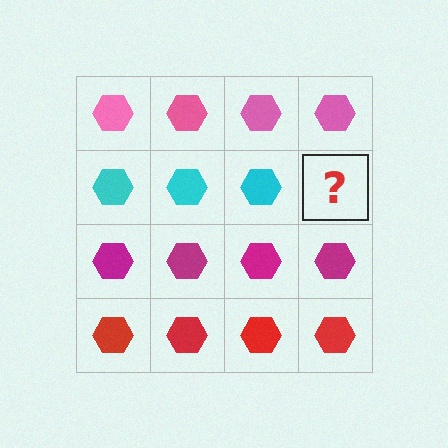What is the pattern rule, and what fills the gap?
The rule is that each row has a consistent color. The gap should be filled with a cyan hexagon.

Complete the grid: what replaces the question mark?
The question mark should be replaced with a cyan hexagon.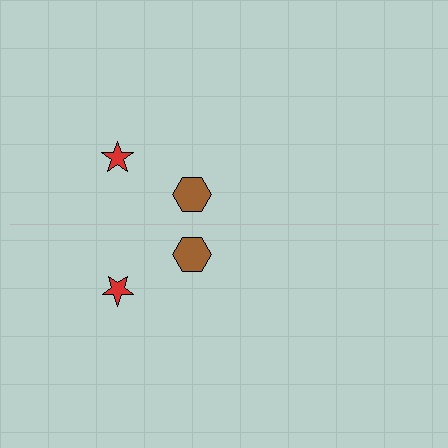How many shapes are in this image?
There are 4 shapes in this image.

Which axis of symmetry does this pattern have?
The pattern has a horizontal axis of symmetry running through the center of the image.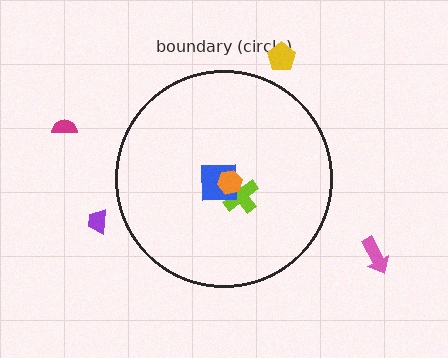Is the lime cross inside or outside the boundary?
Inside.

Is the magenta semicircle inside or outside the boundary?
Outside.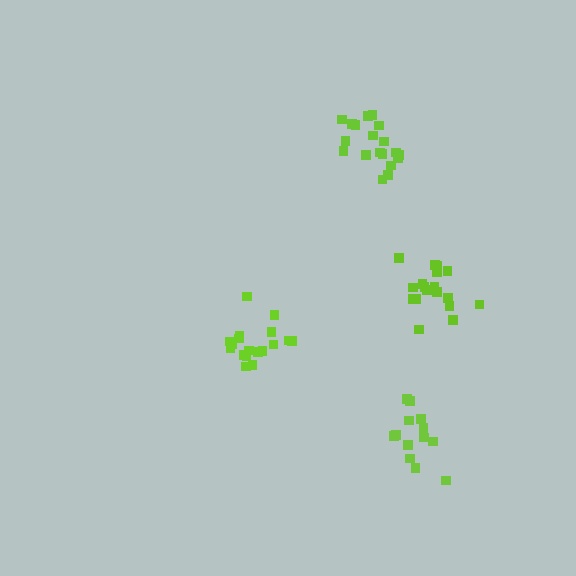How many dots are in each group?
Group 1: 18 dots, Group 2: 19 dots, Group 3: 18 dots, Group 4: 13 dots (68 total).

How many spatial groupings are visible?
There are 4 spatial groupings.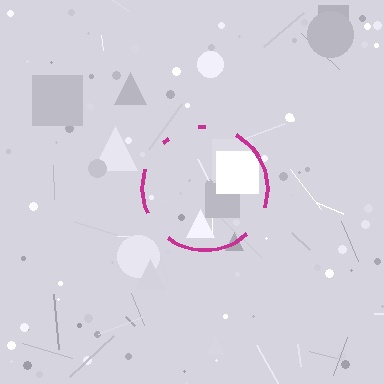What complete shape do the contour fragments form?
The contour fragments form a circle.